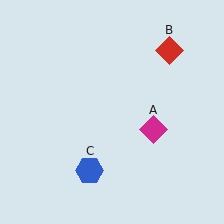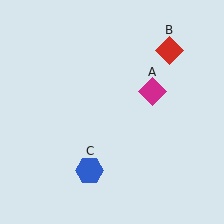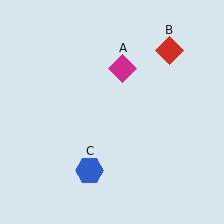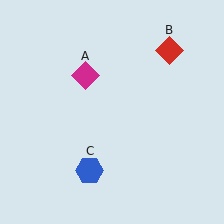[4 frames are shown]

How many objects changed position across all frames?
1 object changed position: magenta diamond (object A).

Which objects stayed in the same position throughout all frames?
Red diamond (object B) and blue hexagon (object C) remained stationary.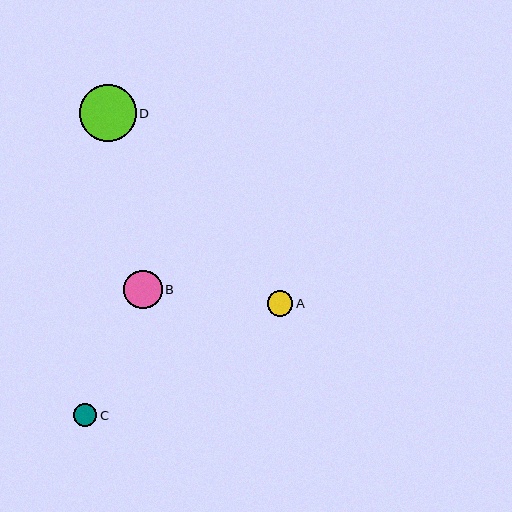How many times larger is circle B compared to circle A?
Circle B is approximately 1.5 times the size of circle A.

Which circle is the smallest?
Circle C is the smallest with a size of approximately 23 pixels.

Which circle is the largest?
Circle D is the largest with a size of approximately 57 pixels.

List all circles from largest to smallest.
From largest to smallest: D, B, A, C.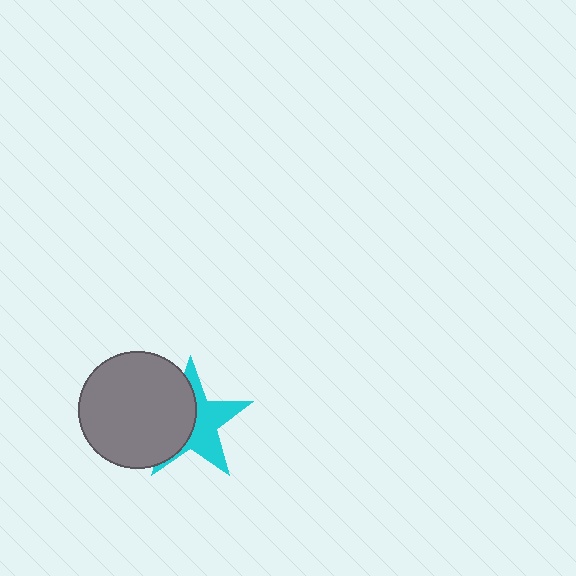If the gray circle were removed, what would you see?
You would see the complete cyan star.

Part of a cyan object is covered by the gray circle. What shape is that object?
It is a star.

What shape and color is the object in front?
The object in front is a gray circle.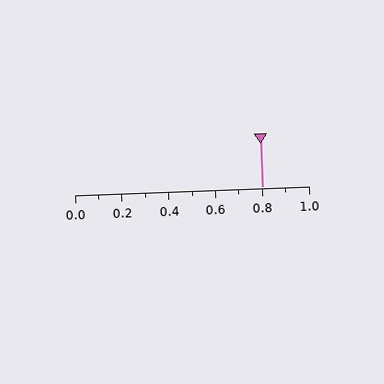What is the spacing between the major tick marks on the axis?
The major ticks are spaced 0.2 apart.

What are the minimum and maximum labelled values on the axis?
The axis runs from 0.0 to 1.0.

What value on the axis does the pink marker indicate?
The marker indicates approximately 0.8.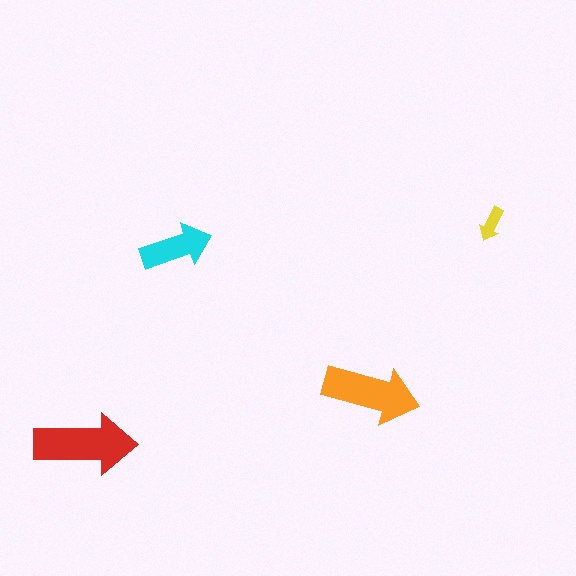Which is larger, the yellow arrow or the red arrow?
The red one.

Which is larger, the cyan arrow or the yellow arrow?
The cyan one.